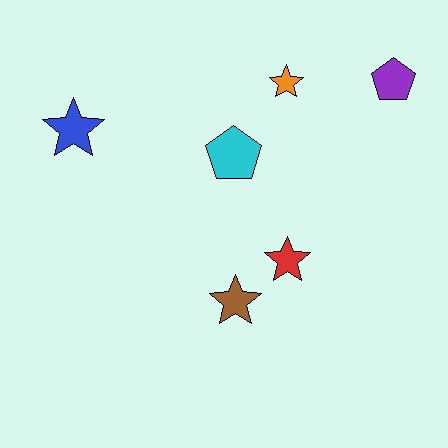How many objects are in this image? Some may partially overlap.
There are 6 objects.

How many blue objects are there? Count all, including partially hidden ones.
There is 1 blue object.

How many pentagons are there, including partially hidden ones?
There are 2 pentagons.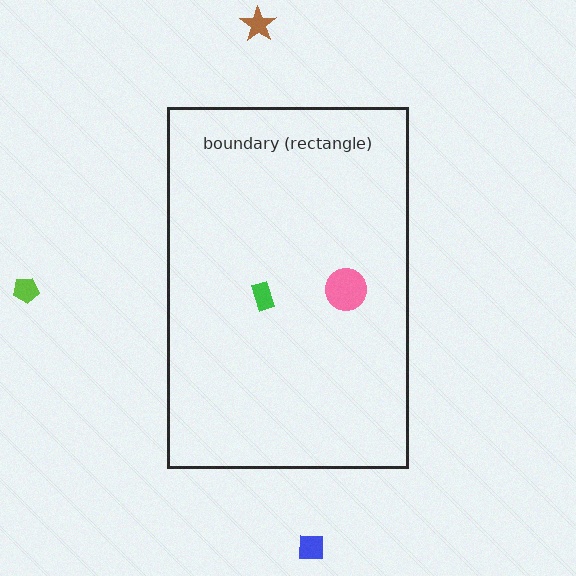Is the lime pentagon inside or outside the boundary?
Outside.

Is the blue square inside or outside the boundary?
Outside.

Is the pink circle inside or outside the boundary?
Inside.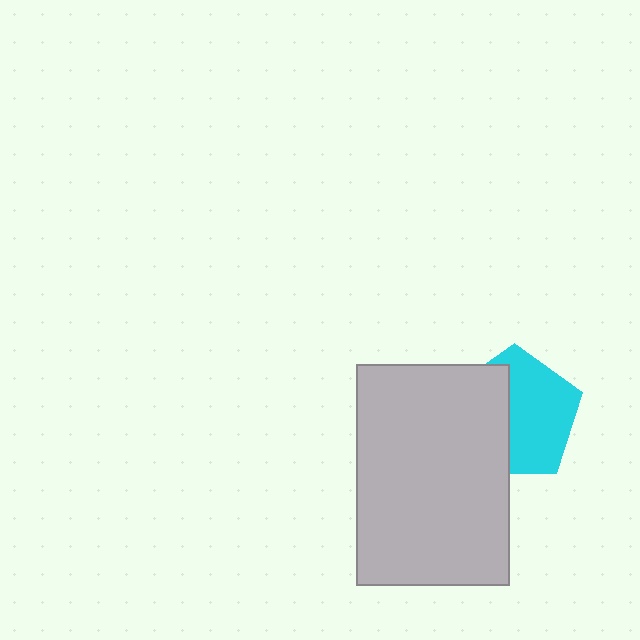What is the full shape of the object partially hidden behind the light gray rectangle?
The partially hidden object is a cyan pentagon.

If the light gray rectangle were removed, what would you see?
You would see the complete cyan pentagon.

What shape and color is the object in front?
The object in front is a light gray rectangle.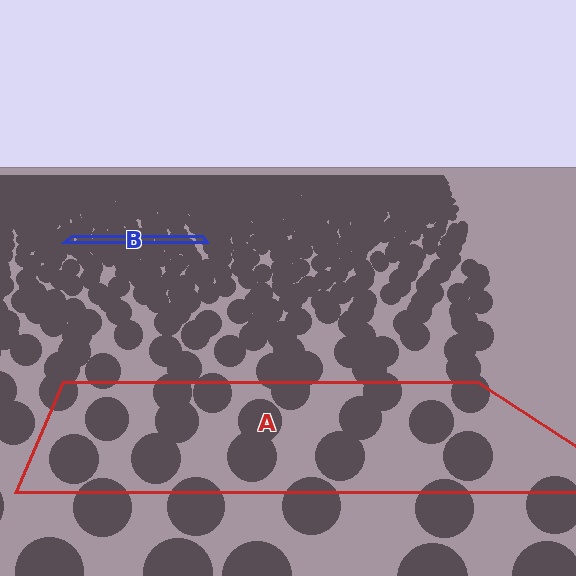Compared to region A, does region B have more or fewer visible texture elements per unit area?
Region B has more texture elements per unit area — they are packed more densely because it is farther away.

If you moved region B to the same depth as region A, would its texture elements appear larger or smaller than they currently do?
They would appear larger. At a closer depth, the same texture elements are projected at a bigger on-screen size.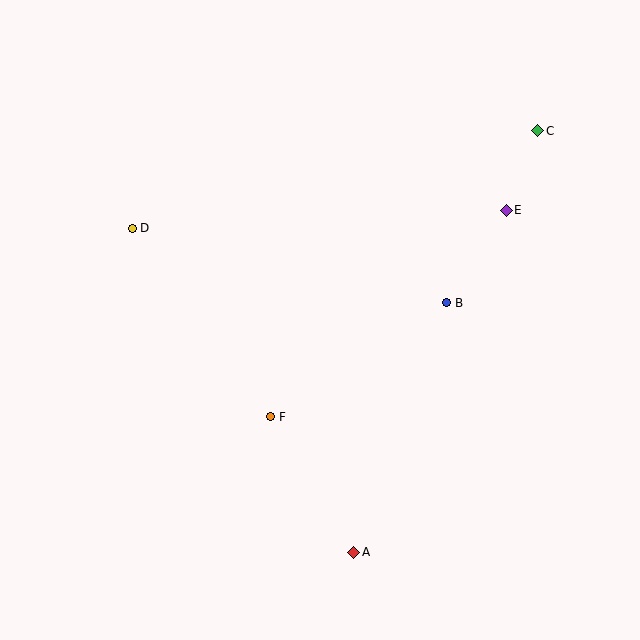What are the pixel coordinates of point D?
Point D is at (132, 228).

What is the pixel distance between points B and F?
The distance between B and F is 210 pixels.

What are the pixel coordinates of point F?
Point F is at (271, 417).